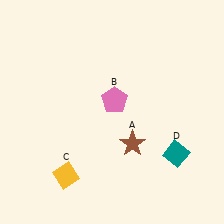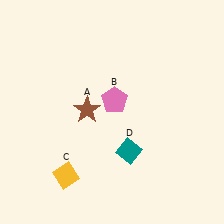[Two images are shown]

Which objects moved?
The objects that moved are: the brown star (A), the teal diamond (D).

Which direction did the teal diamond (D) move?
The teal diamond (D) moved left.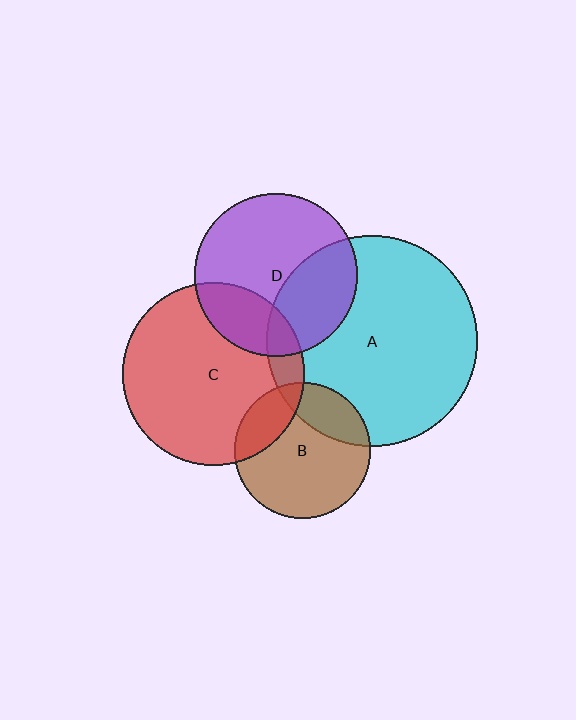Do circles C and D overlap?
Yes.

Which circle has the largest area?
Circle A (cyan).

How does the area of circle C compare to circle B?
Approximately 1.8 times.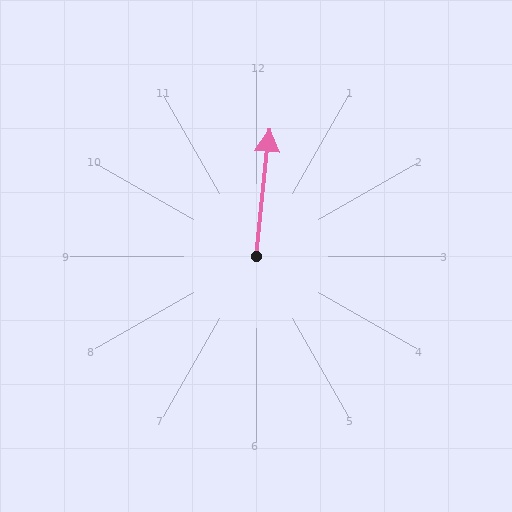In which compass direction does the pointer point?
North.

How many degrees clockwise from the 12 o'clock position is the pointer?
Approximately 6 degrees.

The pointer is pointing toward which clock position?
Roughly 12 o'clock.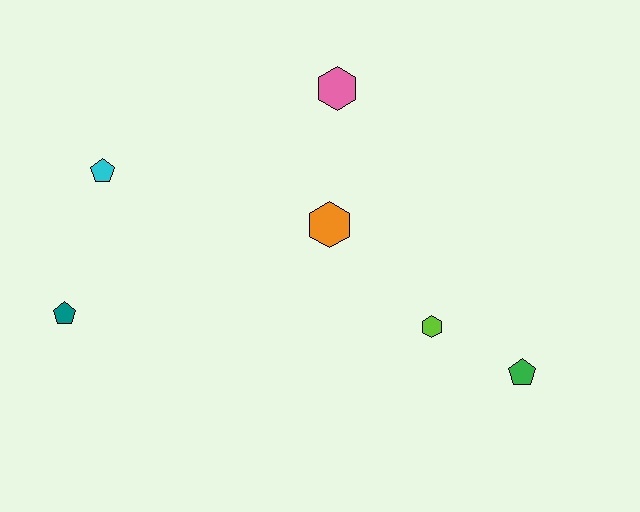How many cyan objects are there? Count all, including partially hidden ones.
There is 1 cyan object.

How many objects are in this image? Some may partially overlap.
There are 6 objects.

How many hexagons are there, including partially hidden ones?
There are 3 hexagons.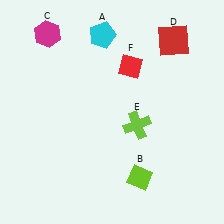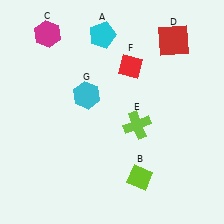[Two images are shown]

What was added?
A cyan hexagon (G) was added in Image 2.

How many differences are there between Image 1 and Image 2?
There is 1 difference between the two images.